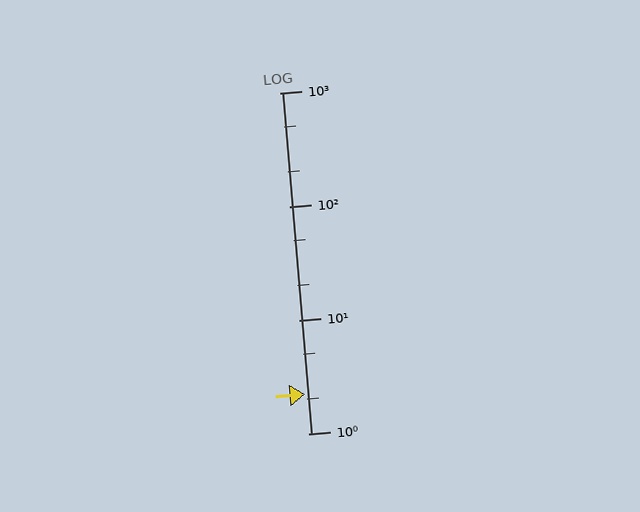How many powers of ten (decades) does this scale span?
The scale spans 3 decades, from 1 to 1000.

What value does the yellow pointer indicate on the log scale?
The pointer indicates approximately 2.2.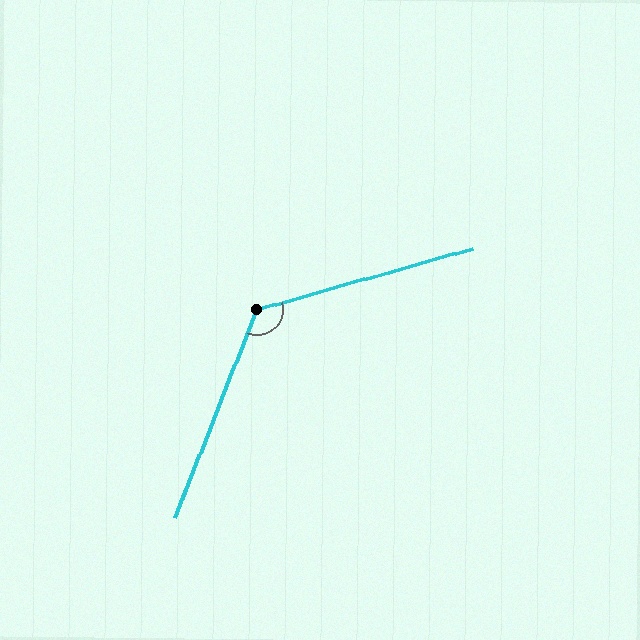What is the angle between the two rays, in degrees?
Approximately 127 degrees.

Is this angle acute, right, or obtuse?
It is obtuse.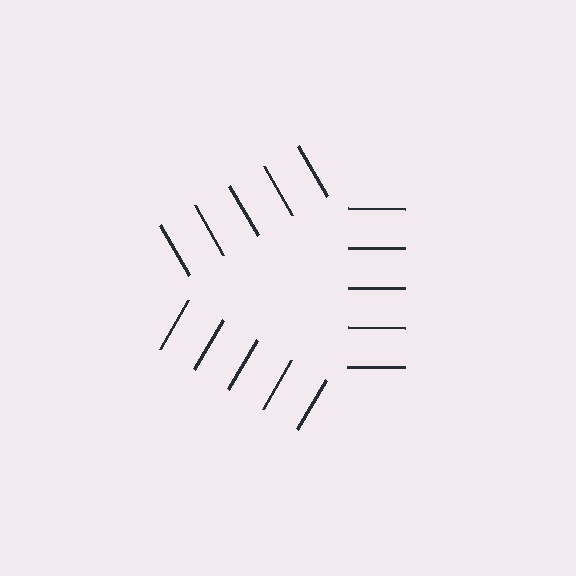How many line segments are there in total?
15 — 5 along each of the 3 edges.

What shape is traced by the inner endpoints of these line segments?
An illusory triangle — the line segments terminate on its edges but no continuous stroke is drawn.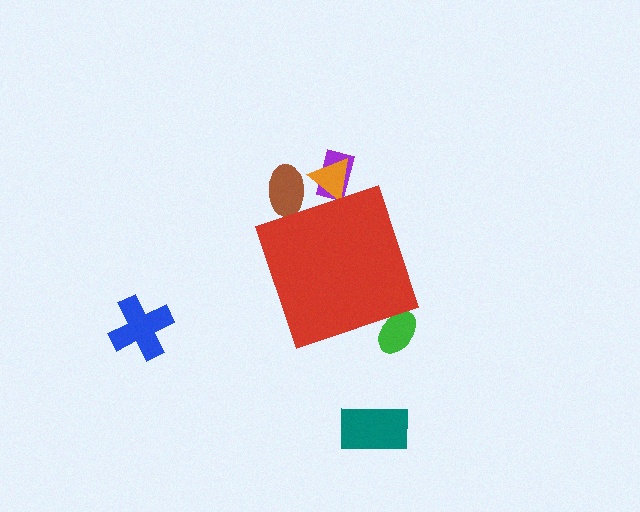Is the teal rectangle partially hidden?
No, the teal rectangle is fully visible.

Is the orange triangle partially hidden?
Yes, the orange triangle is partially hidden behind the red diamond.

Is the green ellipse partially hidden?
Yes, the green ellipse is partially hidden behind the red diamond.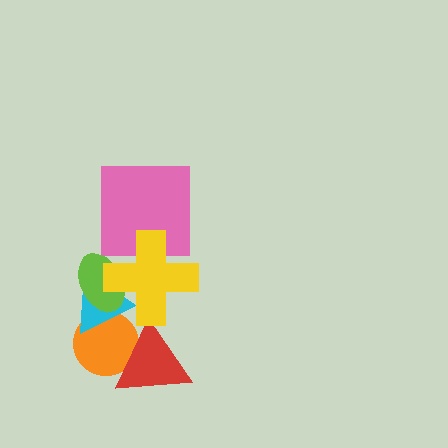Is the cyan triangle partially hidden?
Yes, it is partially covered by another shape.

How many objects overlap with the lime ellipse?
2 objects overlap with the lime ellipse.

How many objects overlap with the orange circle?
2 objects overlap with the orange circle.